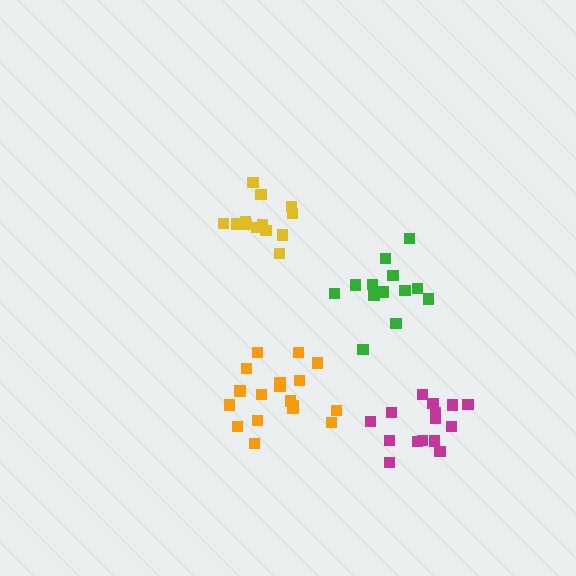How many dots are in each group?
Group 1: 15 dots, Group 2: 13 dots, Group 3: 13 dots, Group 4: 18 dots (59 total).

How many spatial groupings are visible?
There are 4 spatial groupings.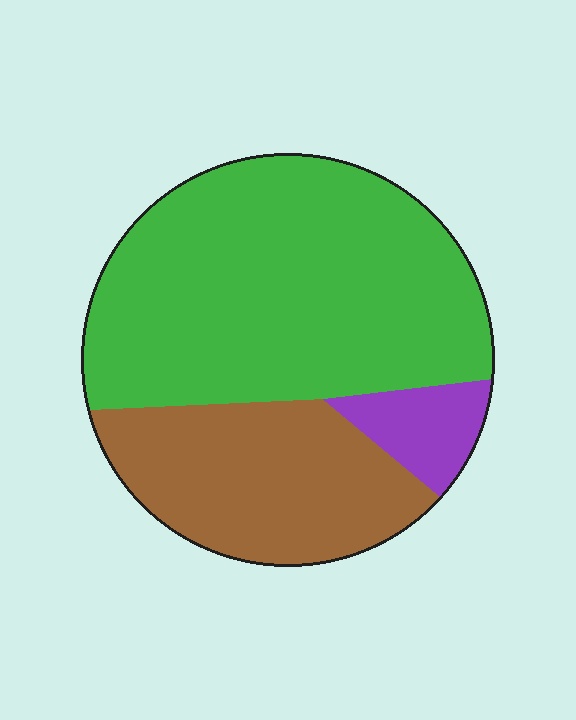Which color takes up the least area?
Purple, at roughly 10%.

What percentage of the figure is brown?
Brown takes up about one third (1/3) of the figure.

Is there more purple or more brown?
Brown.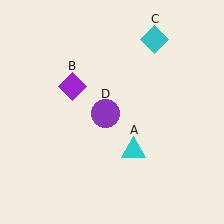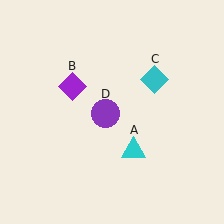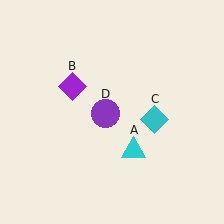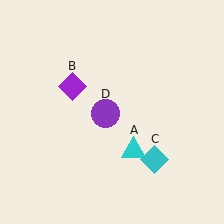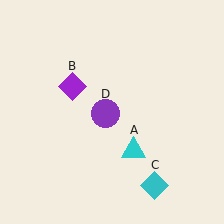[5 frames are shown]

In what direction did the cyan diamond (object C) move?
The cyan diamond (object C) moved down.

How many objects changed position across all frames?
1 object changed position: cyan diamond (object C).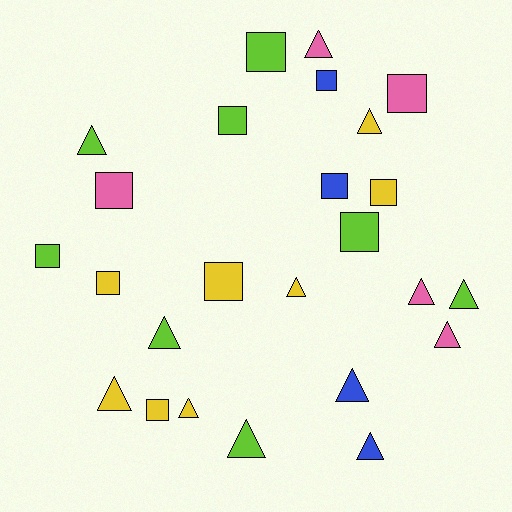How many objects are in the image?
There are 25 objects.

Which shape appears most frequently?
Triangle, with 13 objects.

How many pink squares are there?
There are 2 pink squares.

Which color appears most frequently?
Lime, with 8 objects.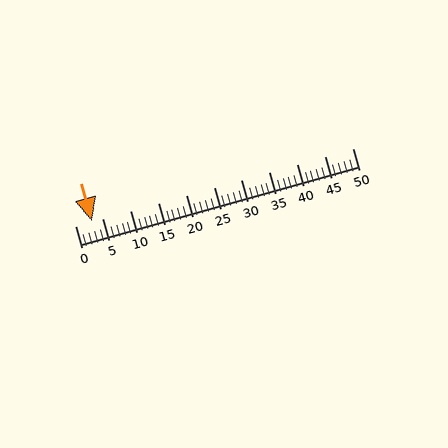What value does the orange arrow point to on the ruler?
The orange arrow points to approximately 3.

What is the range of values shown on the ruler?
The ruler shows values from 0 to 50.